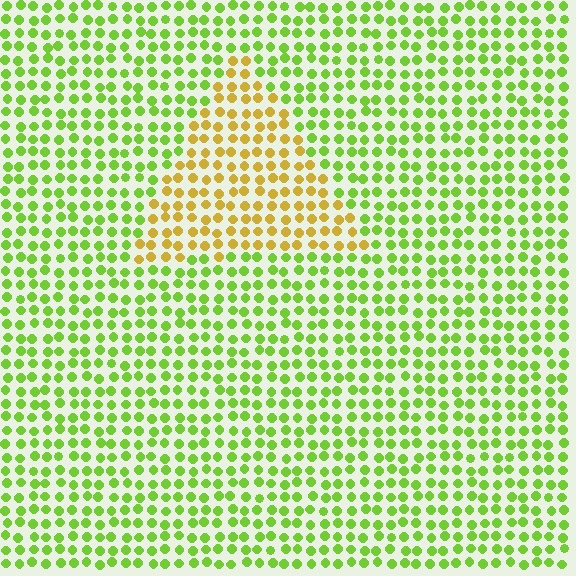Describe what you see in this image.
The image is filled with small lime elements in a uniform arrangement. A triangle-shaped region is visible where the elements are tinted to a slightly different hue, forming a subtle color boundary.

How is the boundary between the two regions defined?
The boundary is defined purely by a slight shift in hue (about 49 degrees). Spacing, size, and orientation are identical on both sides.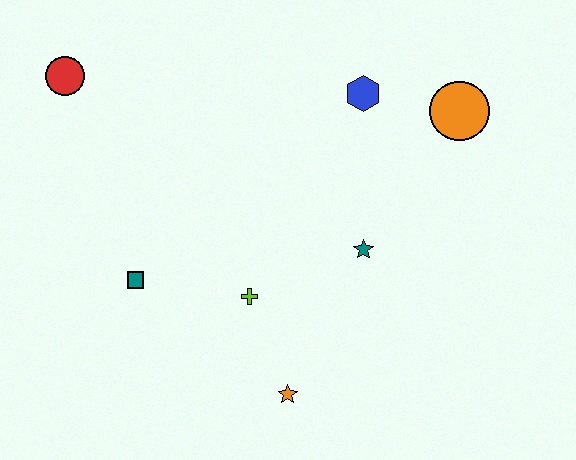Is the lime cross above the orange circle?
No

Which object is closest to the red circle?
The teal square is closest to the red circle.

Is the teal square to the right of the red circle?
Yes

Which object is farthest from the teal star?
The red circle is farthest from the teal star.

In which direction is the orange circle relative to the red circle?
The orange circle is to the right of the red circle.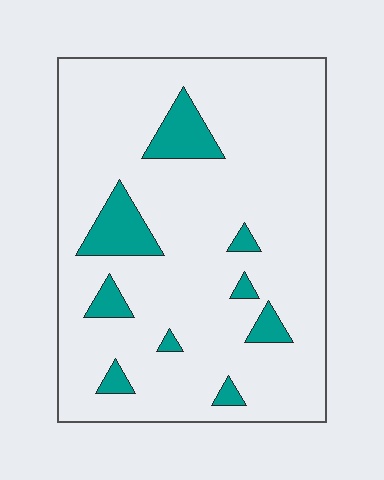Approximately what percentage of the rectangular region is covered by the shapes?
Approximately 10%.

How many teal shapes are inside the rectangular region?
9.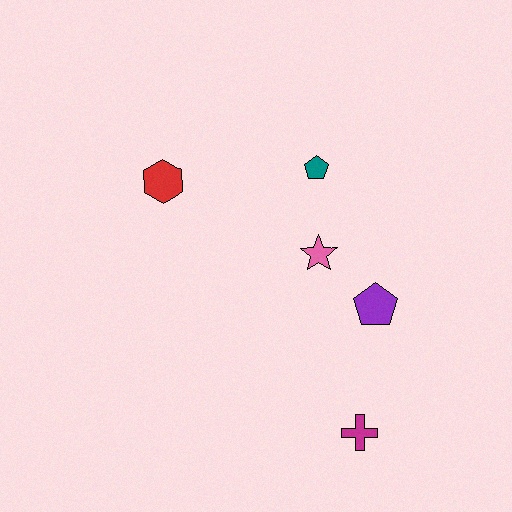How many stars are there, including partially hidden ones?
There is 1 star.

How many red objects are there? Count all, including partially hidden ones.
There is 1 red object.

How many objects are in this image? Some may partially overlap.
There are 5 objects.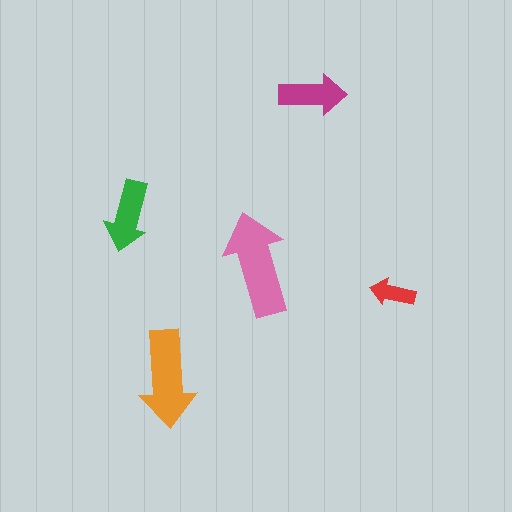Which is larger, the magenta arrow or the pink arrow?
The pink one.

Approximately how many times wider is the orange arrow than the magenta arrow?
About 1.5 times wider.